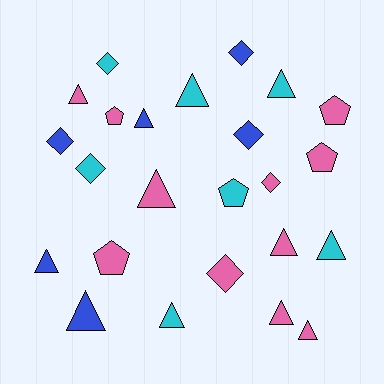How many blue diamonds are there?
There are 3 blue diamonds.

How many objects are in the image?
There are 24 objects.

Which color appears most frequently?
Pink, with 11 objects.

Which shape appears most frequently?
Triangle, with 12 objects.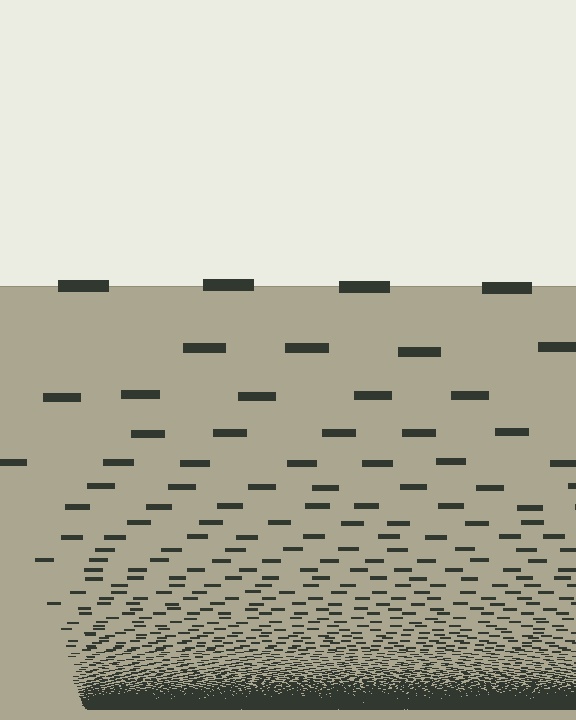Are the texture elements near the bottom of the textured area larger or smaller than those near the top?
Smaller. The gradient is inverted — elements near the bottom are smaller and denser.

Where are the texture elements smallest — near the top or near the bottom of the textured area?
Near the bottom.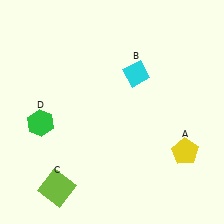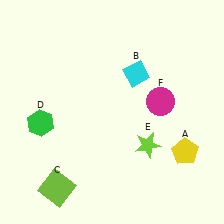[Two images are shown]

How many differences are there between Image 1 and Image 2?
There are 2 differences between the two images.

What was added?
A lime star (E), a magenta circle (F) were added in Image 2.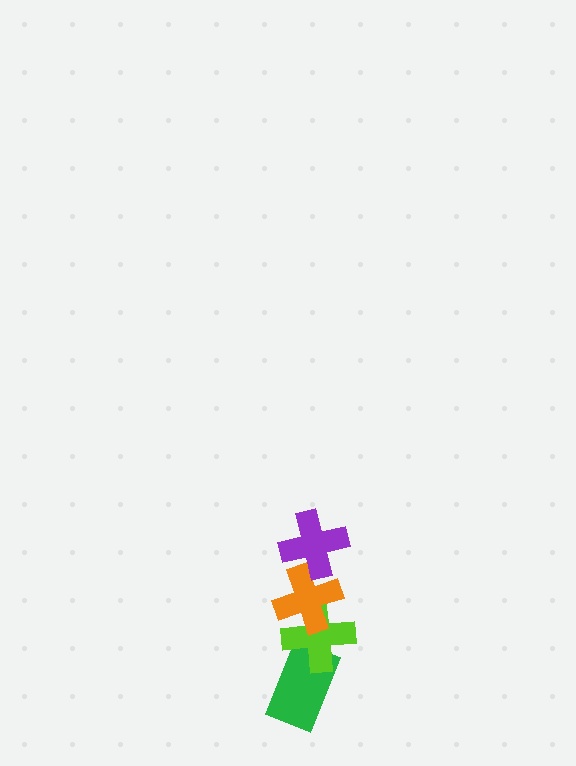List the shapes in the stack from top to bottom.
From top to bottom: the purple cross, the orange cross, the lime cross, the green rectangle.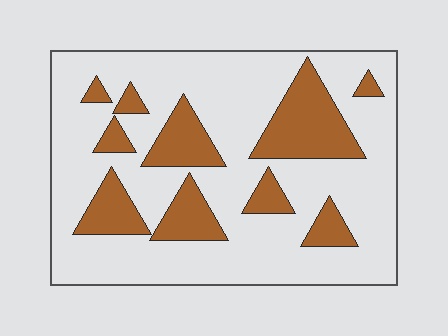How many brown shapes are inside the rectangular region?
10.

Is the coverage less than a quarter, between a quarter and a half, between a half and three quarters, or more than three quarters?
Less than a quarter.